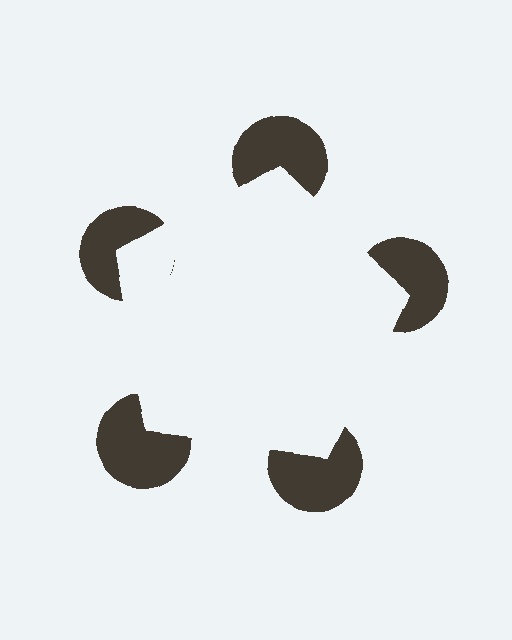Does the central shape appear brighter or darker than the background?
It typically appears slightly brighter than the background, even though no actual brightness change is drawn.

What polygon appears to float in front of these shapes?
An illusory pentagon — its edges are inferred from the aligned wedge cuts in the pac-man discs, not physically drawn.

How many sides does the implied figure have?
5 sides.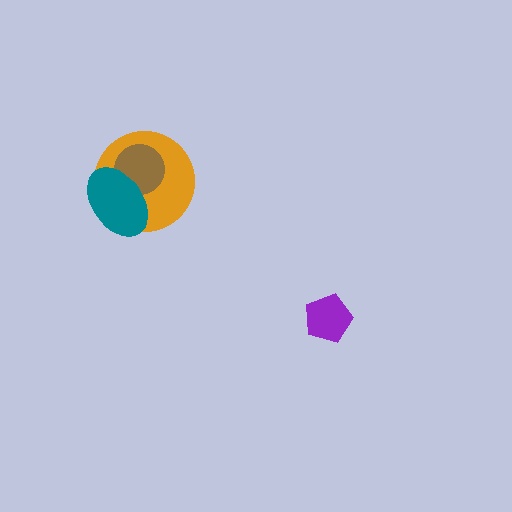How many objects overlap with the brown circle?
2 objects overlap with the brown circle.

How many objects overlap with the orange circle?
2 objects overlap with the orange circle.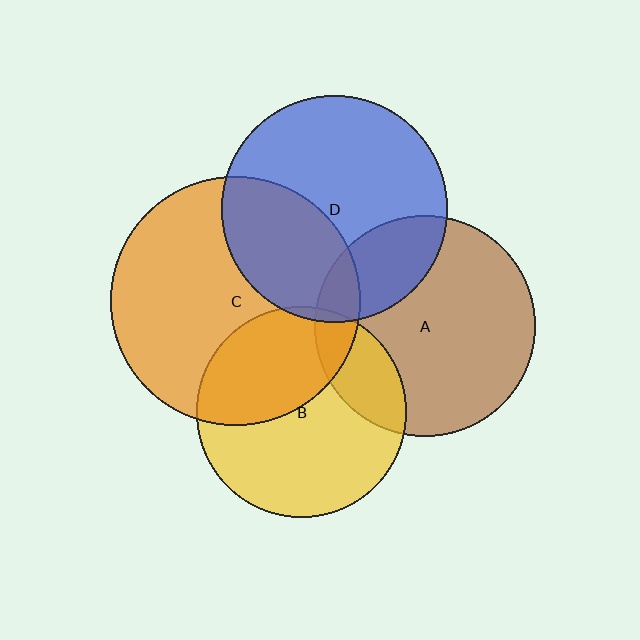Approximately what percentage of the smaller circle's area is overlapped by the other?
Approximately 10%.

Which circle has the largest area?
Circle C (orange).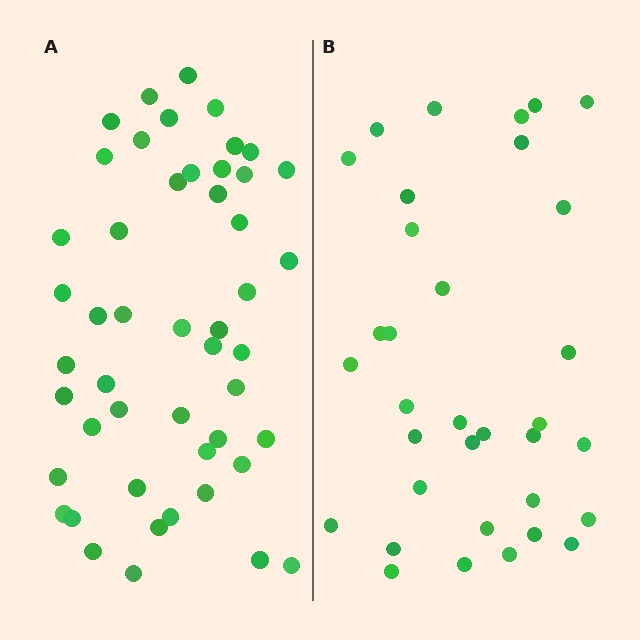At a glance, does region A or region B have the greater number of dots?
Region A (the left region) has more dots.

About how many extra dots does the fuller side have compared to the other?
Region A has approximately 15 more dots than region B.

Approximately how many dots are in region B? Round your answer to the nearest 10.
About 30 dots. (The exact count is 34, which rounds to 30.)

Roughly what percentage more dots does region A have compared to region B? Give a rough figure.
About 45% more.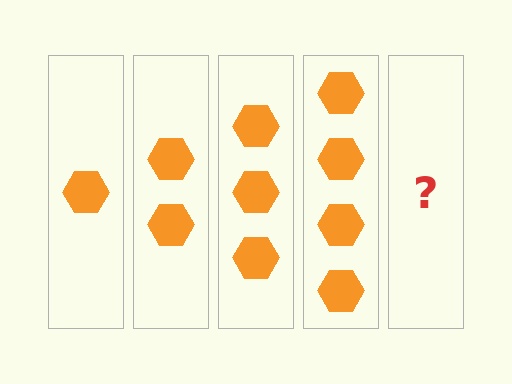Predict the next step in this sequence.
The next step is 5 hexagons.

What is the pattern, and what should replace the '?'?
The pattern is that each step adds one more hexagon. The '?' should be 5 hexagons.